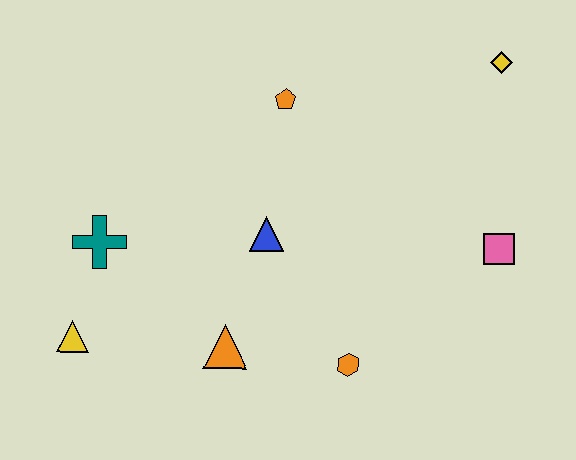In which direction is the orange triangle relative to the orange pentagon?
The orange triangle is below the orange pentagon.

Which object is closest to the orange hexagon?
The orange triangle is closest to the orange hexagon.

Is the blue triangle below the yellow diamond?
Yes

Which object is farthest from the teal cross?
The yellow diamond is farthest from the teal cross.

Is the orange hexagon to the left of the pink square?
Yes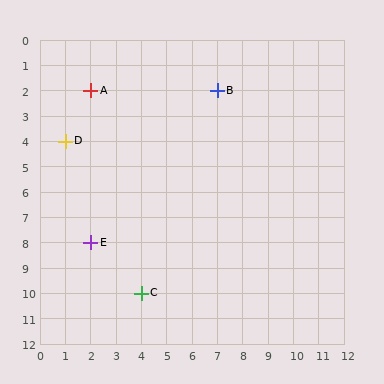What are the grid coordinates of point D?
Point D is at grid coordinates (1, 4).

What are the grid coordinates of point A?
Point A is at grid coordinates (2, 2).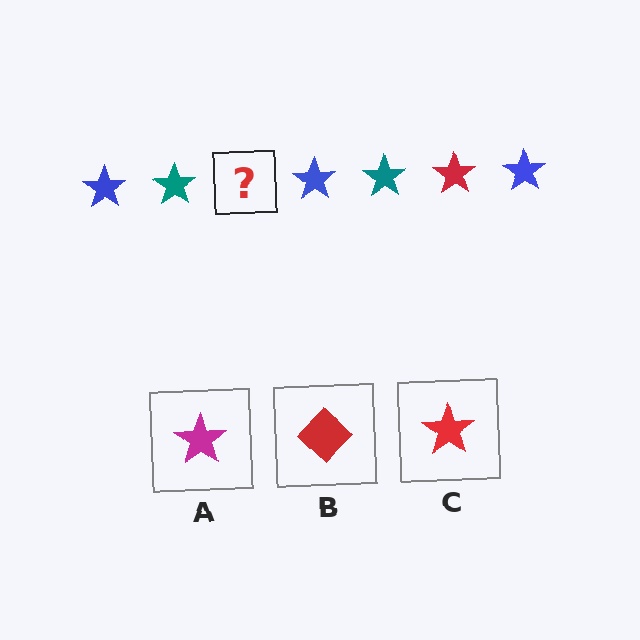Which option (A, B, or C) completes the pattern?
C.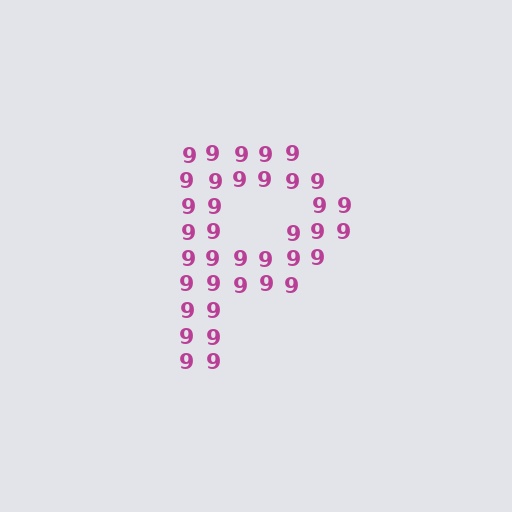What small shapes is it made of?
It is made of small digit 9's.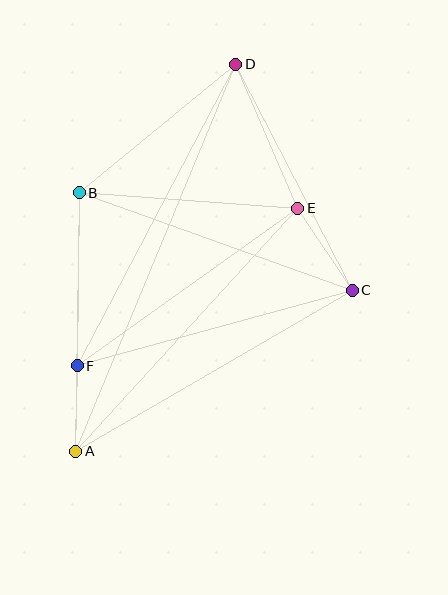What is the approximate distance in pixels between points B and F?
The distance between B and F is approximately 173 pixels.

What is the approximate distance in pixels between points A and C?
The distance between A and C is approximately 320 pixels.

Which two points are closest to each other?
Points A and F are closest to each other.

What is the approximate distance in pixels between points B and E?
The distance between B and E is approximately 219 pixels.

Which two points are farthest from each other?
Points A and D are farthest from each other.